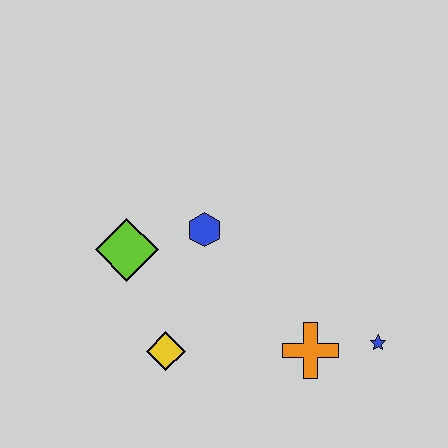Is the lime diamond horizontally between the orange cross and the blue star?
No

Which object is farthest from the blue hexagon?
The blue star is farthest from the blue hexagon.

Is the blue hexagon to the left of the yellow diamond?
No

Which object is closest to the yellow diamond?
The lime diamond is closest to the yellow diamond.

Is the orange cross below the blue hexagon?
Yes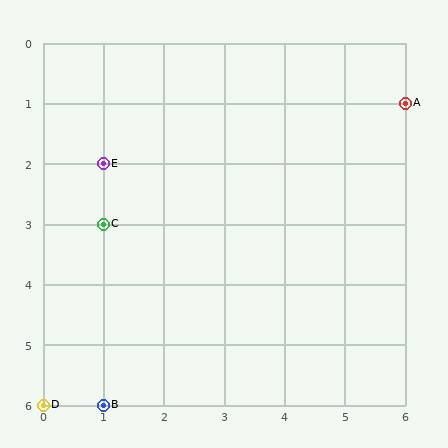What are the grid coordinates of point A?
Point A is at grid coordinates (6, 1).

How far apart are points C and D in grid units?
Points C and D are 1 column and 3 rows apart (about 3.2 grid units diagonally).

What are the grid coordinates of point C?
Point C is at grid coordinates (1, 3).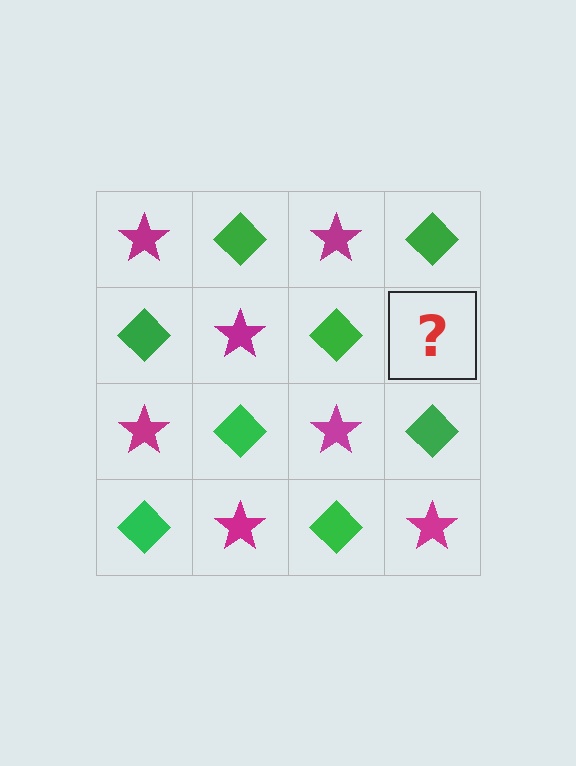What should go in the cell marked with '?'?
The missing cell should contain a magenta star.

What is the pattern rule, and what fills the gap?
The rule is that it alternates magenta star and green diamond in a checkerboard pattern. The gap should be filled with a magenta star.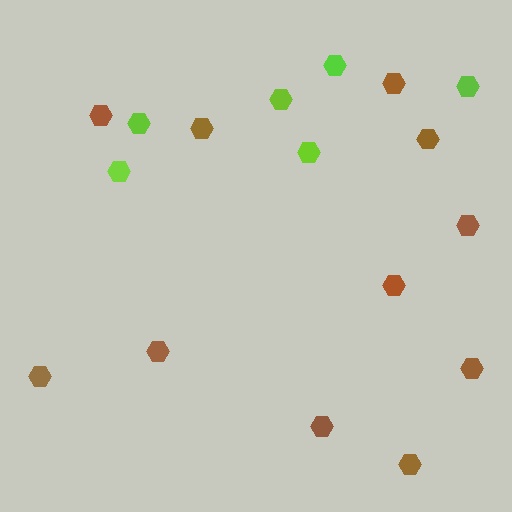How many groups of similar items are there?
There are 2 groups: one group of brown hexagons (11) and one group of lime hexagons (6).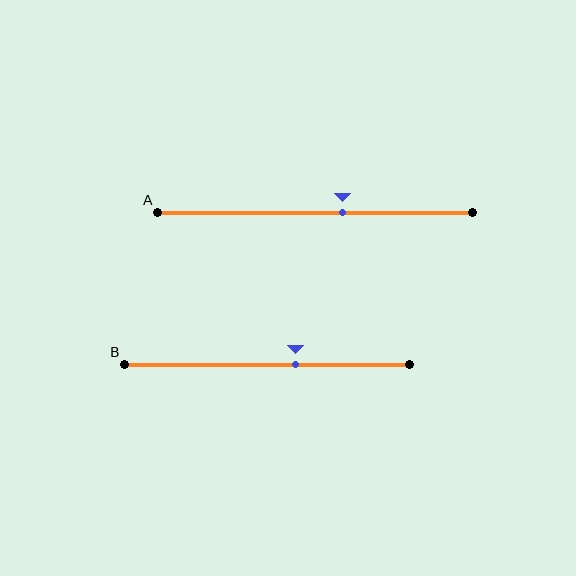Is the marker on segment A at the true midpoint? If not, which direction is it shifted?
No, the marker on segment A is shifted to the right by about 9% of the segment length.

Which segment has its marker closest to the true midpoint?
Segment A has its marker closest to the true midpoint.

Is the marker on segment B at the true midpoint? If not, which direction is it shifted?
No, the marker on segment B is shifted to the right by about 10% of the segment length.